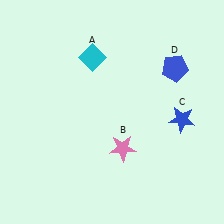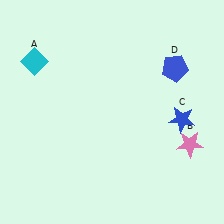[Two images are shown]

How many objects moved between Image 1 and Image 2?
2 objects moved between the two images.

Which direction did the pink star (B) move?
The pink star (B) moved right.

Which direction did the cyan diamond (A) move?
The cyan diamond (A) moved left.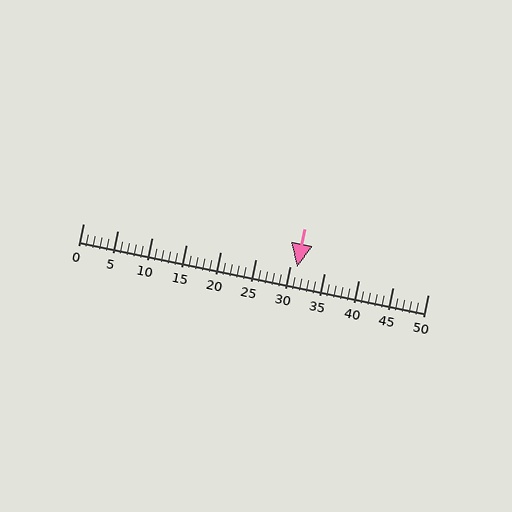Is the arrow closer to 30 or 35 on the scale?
The arrow is closer to 30.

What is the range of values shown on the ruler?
The ruler shows values from 0 to 50.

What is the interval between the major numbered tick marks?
The major tick marks are spaced 5 units apart.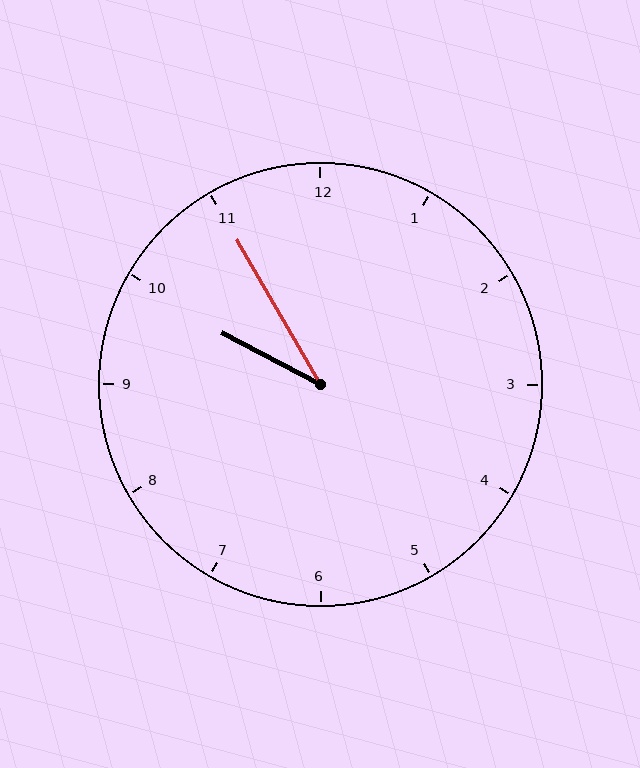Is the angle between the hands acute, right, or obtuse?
It is acute.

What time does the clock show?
9:55.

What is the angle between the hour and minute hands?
Approximately 32 degrees.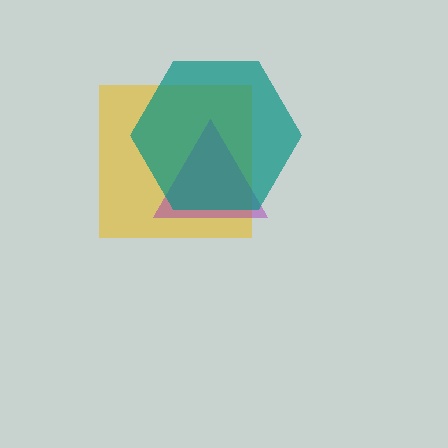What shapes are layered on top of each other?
The layered shapes are: a yellow square, a purple triangle, a teal hexagon.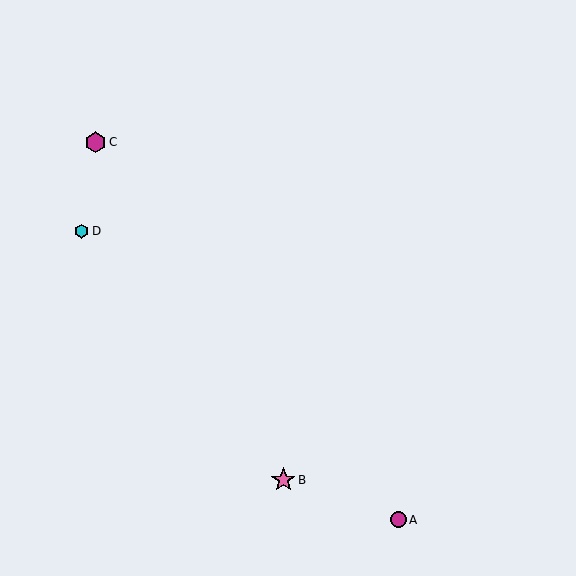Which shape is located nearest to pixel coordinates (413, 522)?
The magenta circle (labeled A) at (399, 520) is nearest to that location.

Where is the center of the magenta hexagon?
The center of the magenta hexagon is at (95, 142).